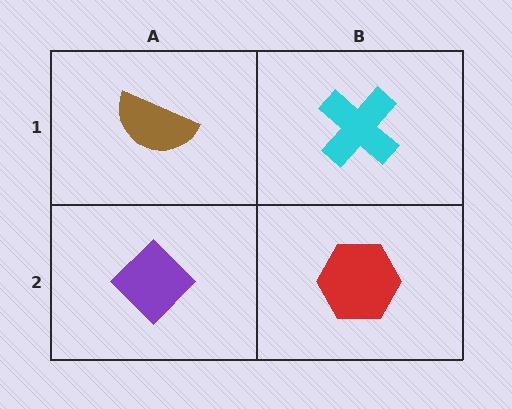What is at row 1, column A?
A brown semicircle.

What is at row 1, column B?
A cyan cross.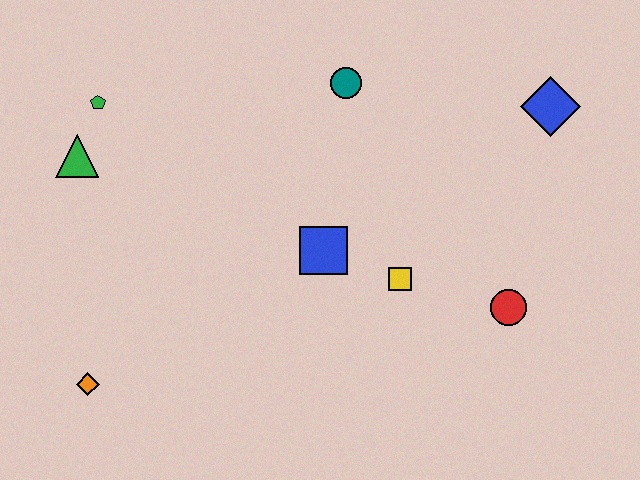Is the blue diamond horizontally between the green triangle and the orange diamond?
No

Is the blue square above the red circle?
Yes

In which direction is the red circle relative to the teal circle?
The red circle is below the teal circle.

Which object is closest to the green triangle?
The green pentagon is closest to the green triangle.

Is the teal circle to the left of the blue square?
No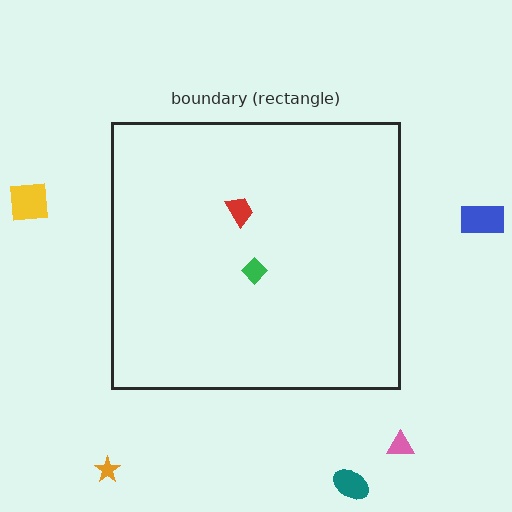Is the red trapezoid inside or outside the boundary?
Inside.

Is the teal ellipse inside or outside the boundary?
Outside.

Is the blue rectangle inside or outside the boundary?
Outside.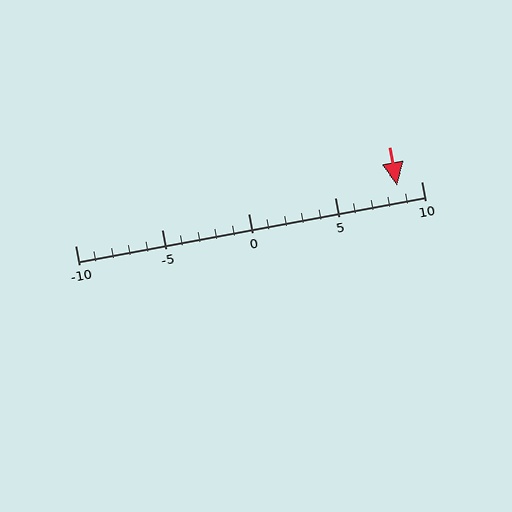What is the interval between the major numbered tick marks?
The major tick marks are spaced 5 units apart.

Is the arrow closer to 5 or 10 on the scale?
The arrow is closer to 10.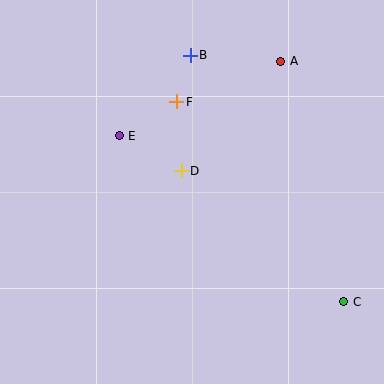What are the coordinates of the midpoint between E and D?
The midpoint between E and D is at (150, 153).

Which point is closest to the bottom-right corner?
Point C is closest to the bottom-right corner.